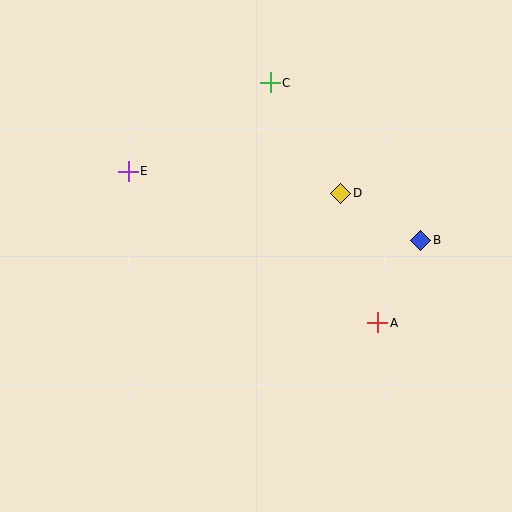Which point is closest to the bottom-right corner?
Point A is closest to the bottom-right corner.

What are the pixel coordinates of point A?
Point A is at (378, 323).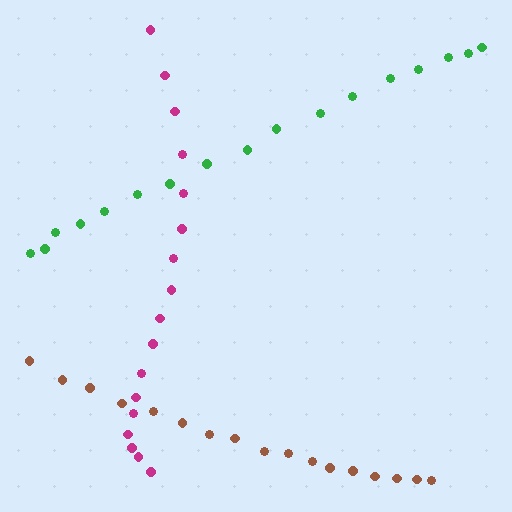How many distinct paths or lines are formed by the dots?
There are 3 distinct paths.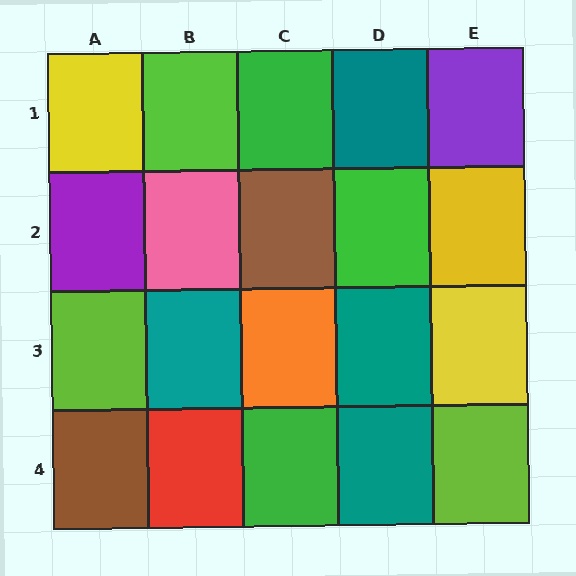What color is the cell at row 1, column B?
Lime.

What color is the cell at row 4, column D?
Teal.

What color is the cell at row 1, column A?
Yellow.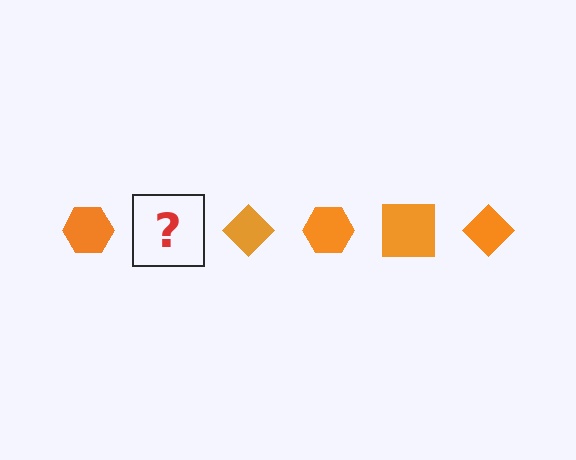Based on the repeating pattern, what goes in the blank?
The blank should be an orange square.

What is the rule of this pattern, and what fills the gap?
The rule is that the pattern cycles through hexagon, square, diamond shapes in orange. The gap should be filled with an orange square.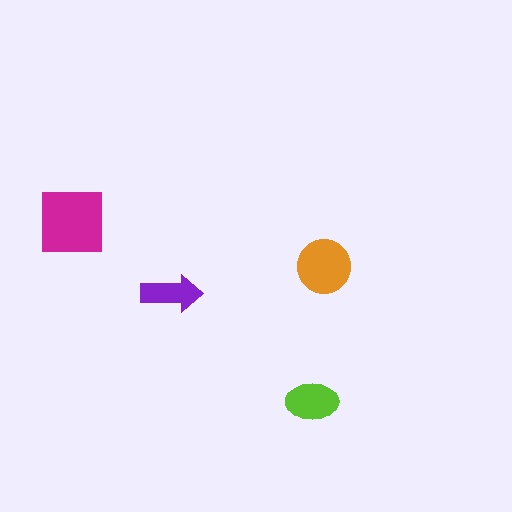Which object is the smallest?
The purple arrow.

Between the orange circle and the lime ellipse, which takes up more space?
The orange circle.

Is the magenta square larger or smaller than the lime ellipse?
Larger.